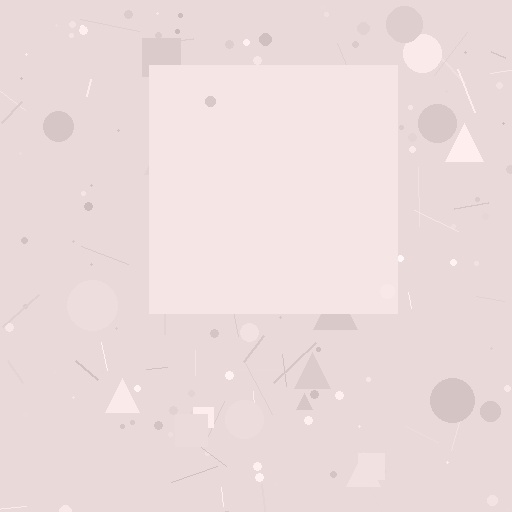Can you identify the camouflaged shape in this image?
The camouflaged shape is a square.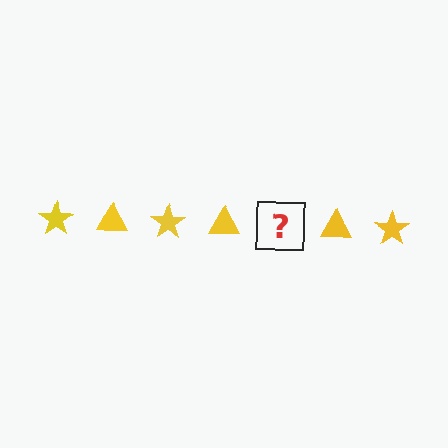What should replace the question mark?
The question mark should be replaced with a yellow star.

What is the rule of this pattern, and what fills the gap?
The rule is that the pattern cycles through star, triangle shapes in yellow. The gap should be filled with a yellow star.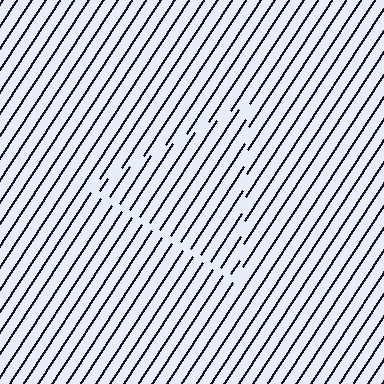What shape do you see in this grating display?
An illusory triangle. The interior of the shape contains the same grating, shifted by half a period — the contour is defined by the phase discontinuity where line-ends from the inner and outer gratings abut.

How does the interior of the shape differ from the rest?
The interior of the shape contains the same grating, shifted by half a period — the contour is defined by the phase discontinuity where line-ends from the inner and outer gratings abut.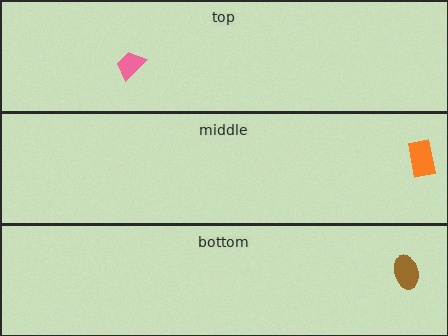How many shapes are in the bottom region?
1.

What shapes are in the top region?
The pink trapezoid.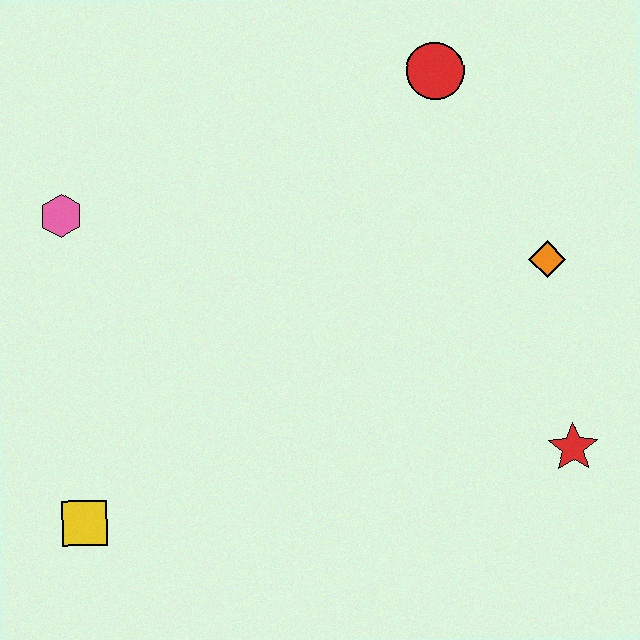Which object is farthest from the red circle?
The yellow square is farthest from the red circle.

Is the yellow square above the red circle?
No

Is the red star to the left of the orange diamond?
No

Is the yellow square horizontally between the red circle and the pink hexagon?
Yes